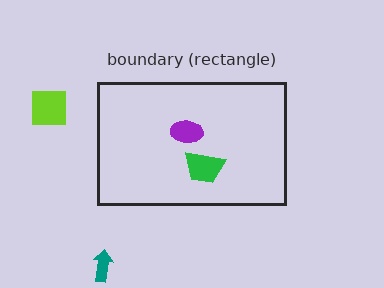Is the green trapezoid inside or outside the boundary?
Inside.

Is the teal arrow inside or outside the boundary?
Outside.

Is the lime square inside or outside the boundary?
Outside.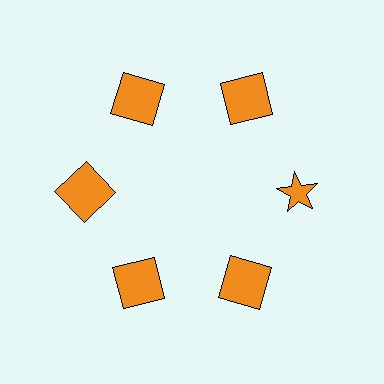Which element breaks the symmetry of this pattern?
The orange star at roughly the 3 o'clock position breaks the symmetry. All other shapes are orange squares.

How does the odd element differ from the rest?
It has a different shape: star instead of square.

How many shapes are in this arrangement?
There are 6 shapes arranged in a ring pattern.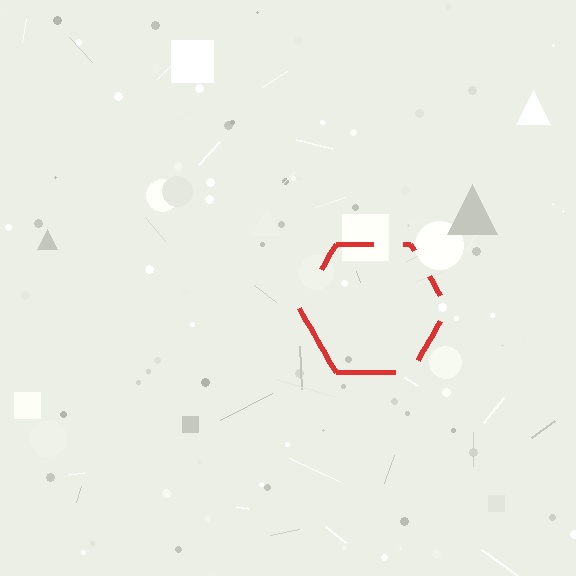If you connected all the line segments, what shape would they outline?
They would outline a hexagon.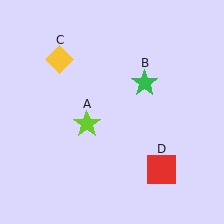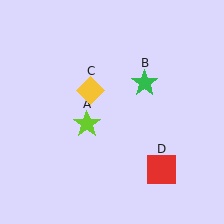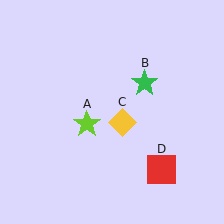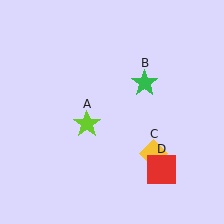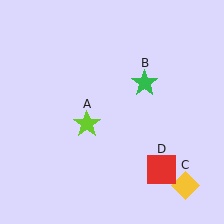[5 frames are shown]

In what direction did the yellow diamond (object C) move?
The yellow diamond (object C) moved down and to the right.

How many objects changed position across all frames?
1 object changed position: yellow diamond (object C).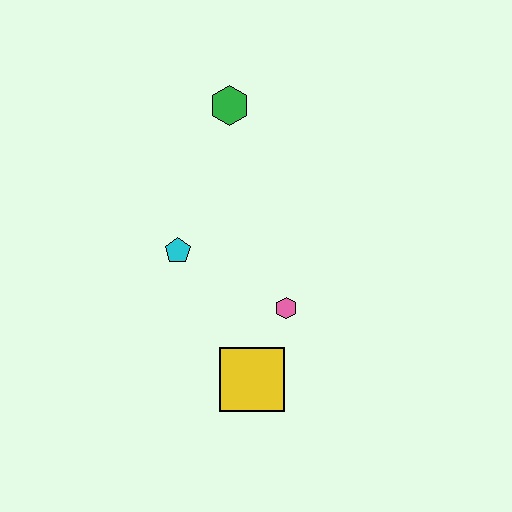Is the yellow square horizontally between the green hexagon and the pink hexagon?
Yes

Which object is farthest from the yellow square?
The green hexagon is farthest from the yellow square.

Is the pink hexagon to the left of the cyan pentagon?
No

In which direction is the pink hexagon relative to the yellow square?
The pink hexagon is above the yellow square.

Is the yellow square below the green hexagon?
Yes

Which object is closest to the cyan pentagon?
The pink hexagon is closest to the cyan pentagon.